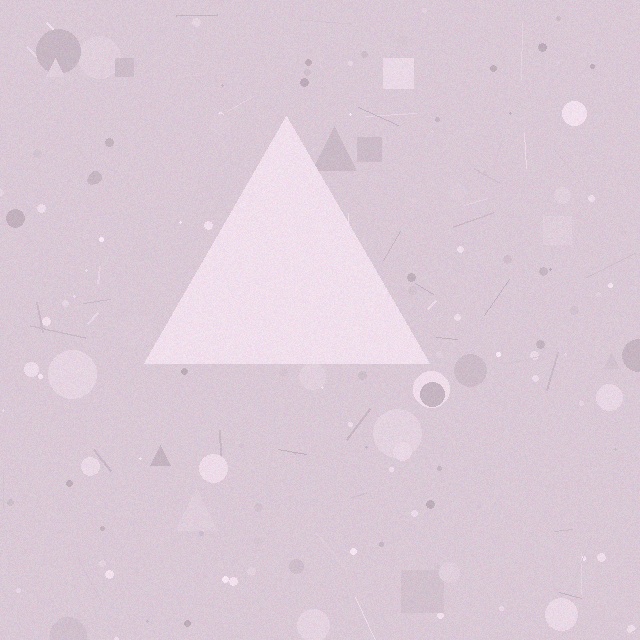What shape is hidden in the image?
A triangle is hidden in the image.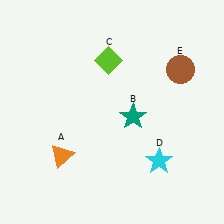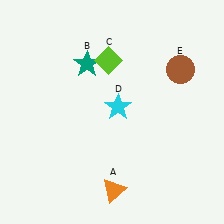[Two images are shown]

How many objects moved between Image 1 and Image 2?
3 objects moved between the two images.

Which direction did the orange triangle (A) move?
The orange triangle (A) moved right.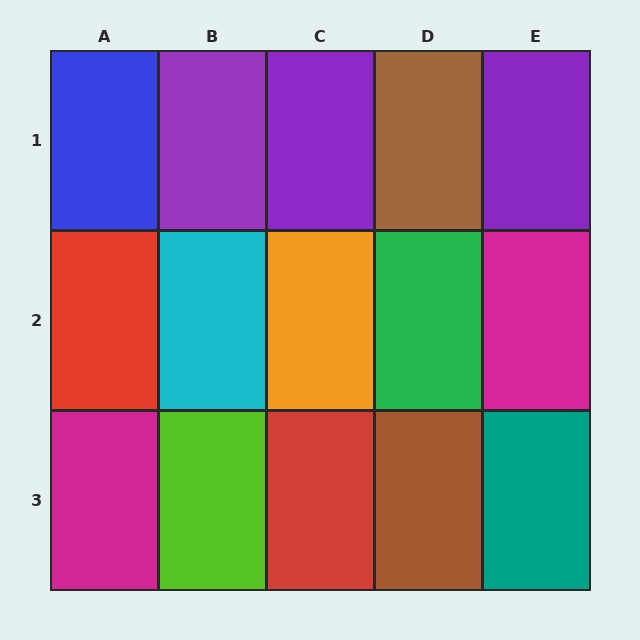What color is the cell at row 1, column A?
Blue.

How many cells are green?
1 cell is green.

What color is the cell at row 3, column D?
Brown.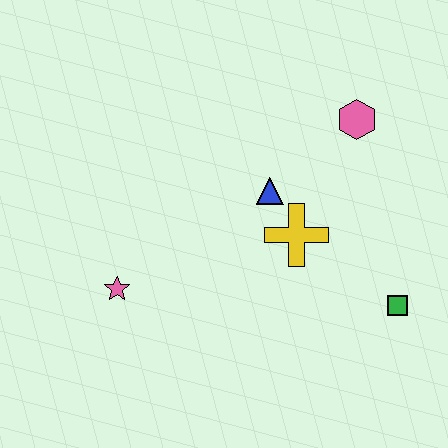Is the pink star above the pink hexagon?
No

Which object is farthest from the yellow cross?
The pink star is farthest from the yellow cross.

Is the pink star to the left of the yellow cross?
Yes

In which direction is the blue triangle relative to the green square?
The blue triangle is to the left of the green square.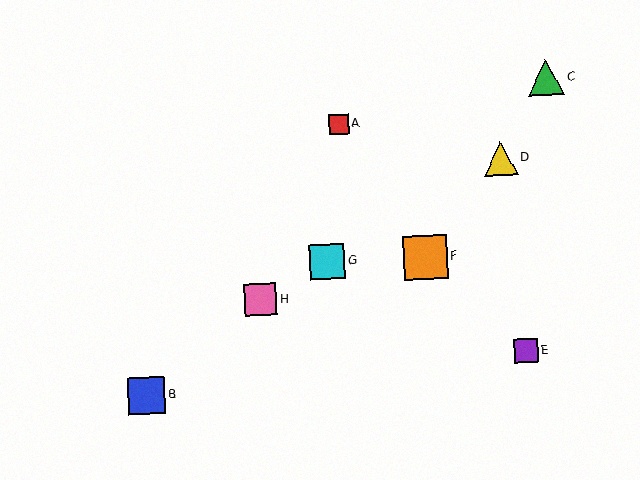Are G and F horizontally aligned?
Yes, both are at y≈262.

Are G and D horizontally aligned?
No, G is at y≈262 and D is at y≈159.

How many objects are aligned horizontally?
2 objects (F, G) are aligned horizontally.